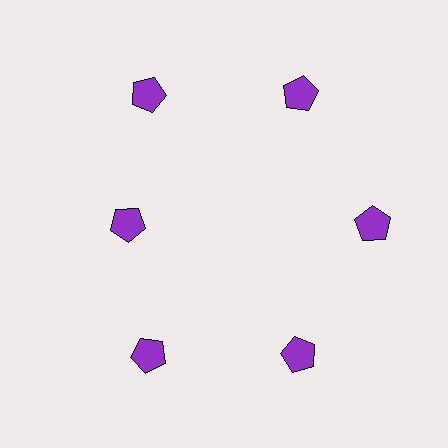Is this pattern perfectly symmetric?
No. The 6 purple pentagons are arranged in a ring, but one element near the 9 o'clock position is pulled inward toward the center, breaking the 6-fold rotational symmetry.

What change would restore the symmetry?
The symmetry would be restored by moving it outward, back onto the ring so that all 6 pentagons sit at equal angles and equal distance from the center.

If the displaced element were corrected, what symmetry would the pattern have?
It would have 6-fold rotational symmetry — the pattern would map onto itself every 60 degrees.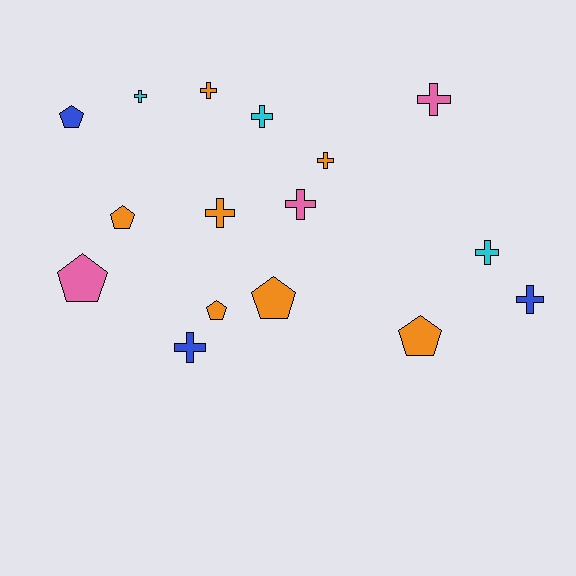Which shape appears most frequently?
Cross, with 10 objects.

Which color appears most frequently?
Orange, with 7 objects.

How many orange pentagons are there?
There are 4 orange pentagons.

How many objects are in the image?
There are 16 objects.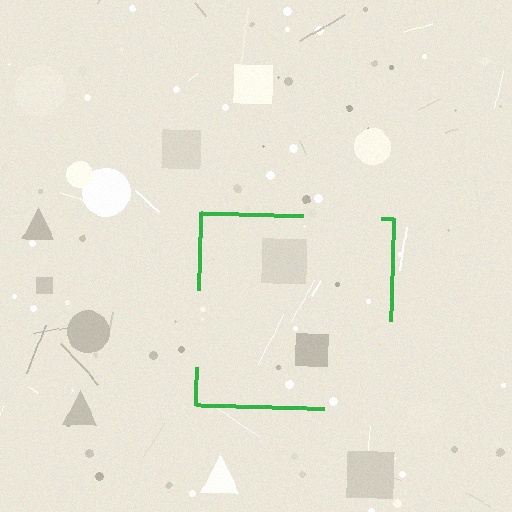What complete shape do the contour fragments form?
The contour fragments form a square.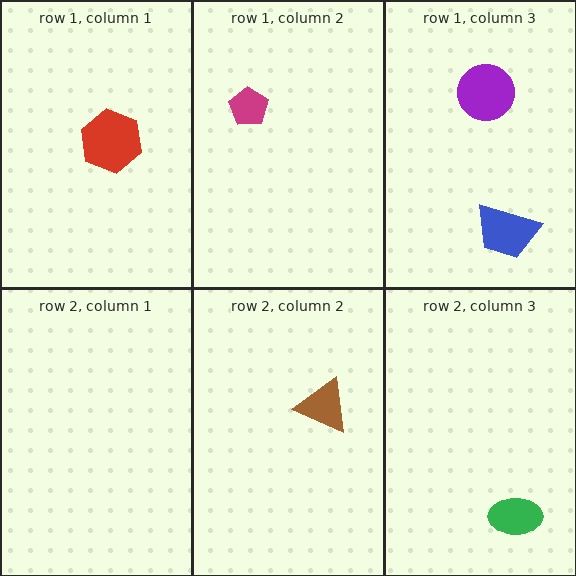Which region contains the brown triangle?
The row 2, column 2 region.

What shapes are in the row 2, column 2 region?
The brown triangle.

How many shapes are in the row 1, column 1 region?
1.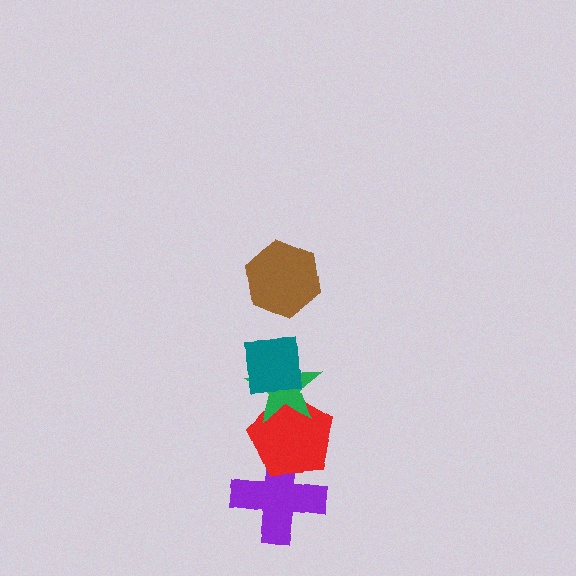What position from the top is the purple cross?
The purple cross is 5th from the top.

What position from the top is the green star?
The green star is 3rd from the top.